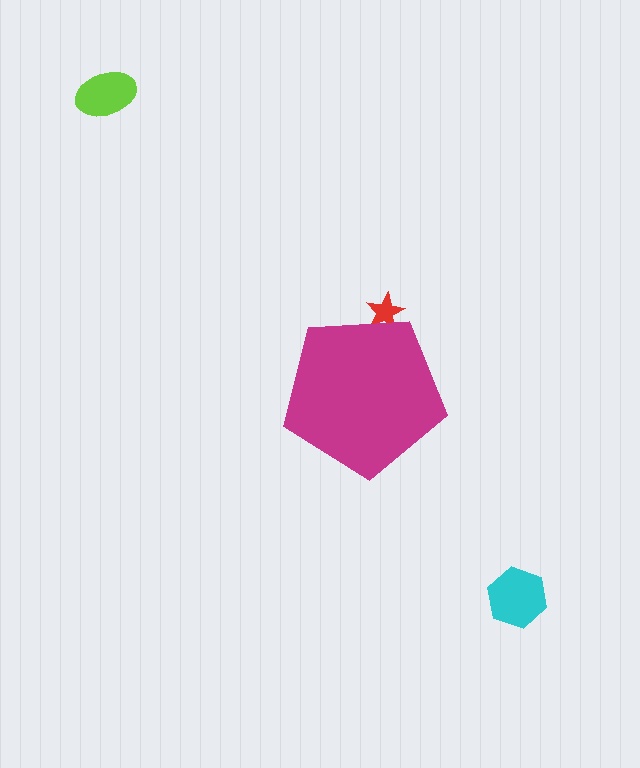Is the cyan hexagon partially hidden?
No, the cyan hexagon is fully visible.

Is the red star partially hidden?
Yes, the red star is partially hidden behind the magenta pentagon.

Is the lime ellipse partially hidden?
No, the lime ellipse is fully visible.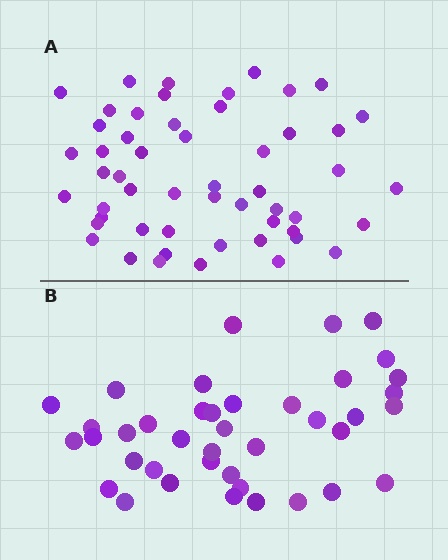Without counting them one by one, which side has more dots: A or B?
Region A (the top region) has more dots.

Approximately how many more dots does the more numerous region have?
Region A has approximately 15 more dots than region B.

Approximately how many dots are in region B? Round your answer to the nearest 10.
About 40 dots.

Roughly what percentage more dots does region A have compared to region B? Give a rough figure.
About 30% more.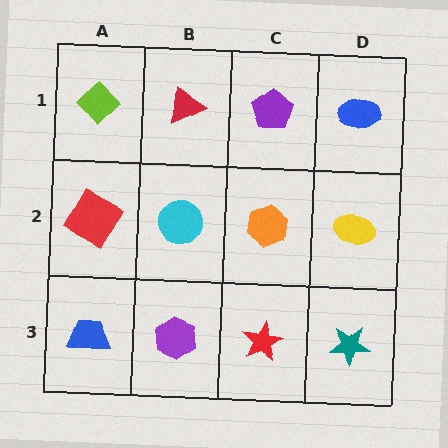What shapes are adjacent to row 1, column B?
A cyan circle (row 2, column B), a lime diamond (row 1, column A), a purple pentagon (row 1, column C).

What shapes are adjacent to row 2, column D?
A blue ellipse (row 1, column D), a teal star (row 3, column D), an orange hexagon (row 2, column C).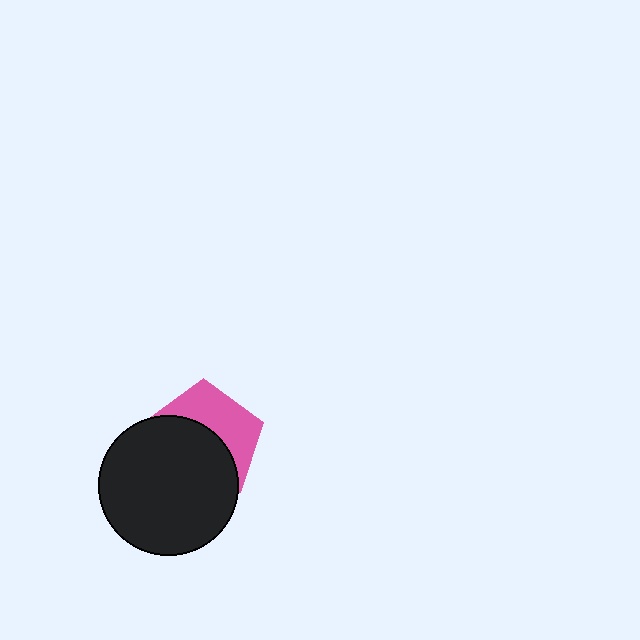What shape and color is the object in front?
The object in front is a black circle.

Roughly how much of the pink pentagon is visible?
A small part of it is visible (roughly 42%).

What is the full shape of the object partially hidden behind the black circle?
The partially hidden object is a pink pentagon.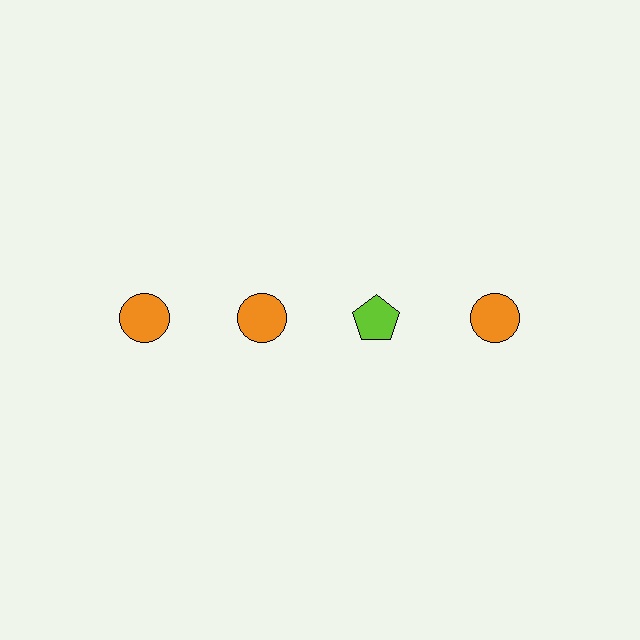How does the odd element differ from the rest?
It differs in both color (lime instead of orange) and shape (pentagon instead of circle).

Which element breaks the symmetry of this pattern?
The lime pentagon in the top row, center column breaks the symmetry. All other shapes are orange circles.